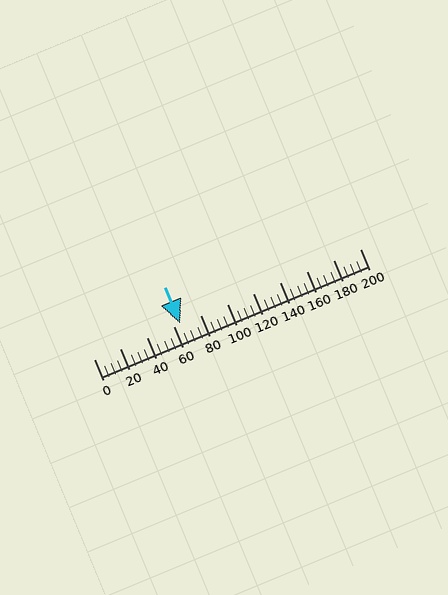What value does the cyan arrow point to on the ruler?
The cyan arrow points to approximately 65.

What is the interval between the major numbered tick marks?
The major tick marks are spaced 20 units apart.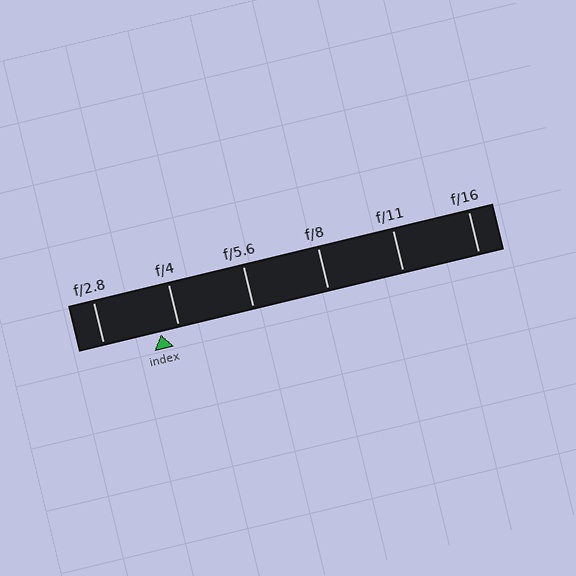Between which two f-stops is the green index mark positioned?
The index mark is between f/2.8 and f/4.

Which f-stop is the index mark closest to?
The index mark is closest to f/4.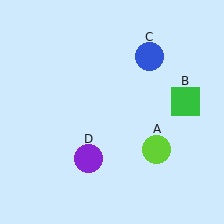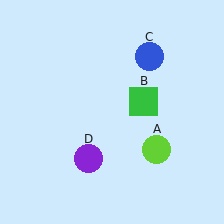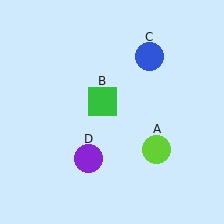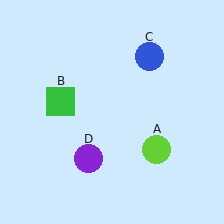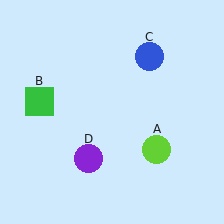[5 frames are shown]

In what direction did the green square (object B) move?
The green square (object B) moved left.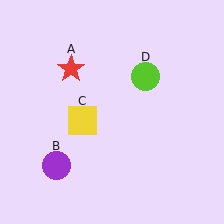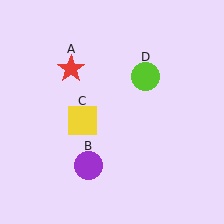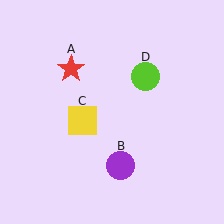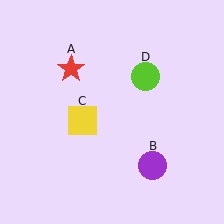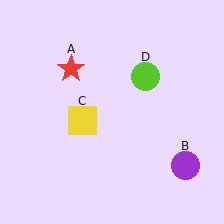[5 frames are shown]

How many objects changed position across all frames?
1 object changed position: purple circle (object B).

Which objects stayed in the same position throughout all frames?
Red star (object A) and yellow square (object C) and lime circle (object D) remained stationary.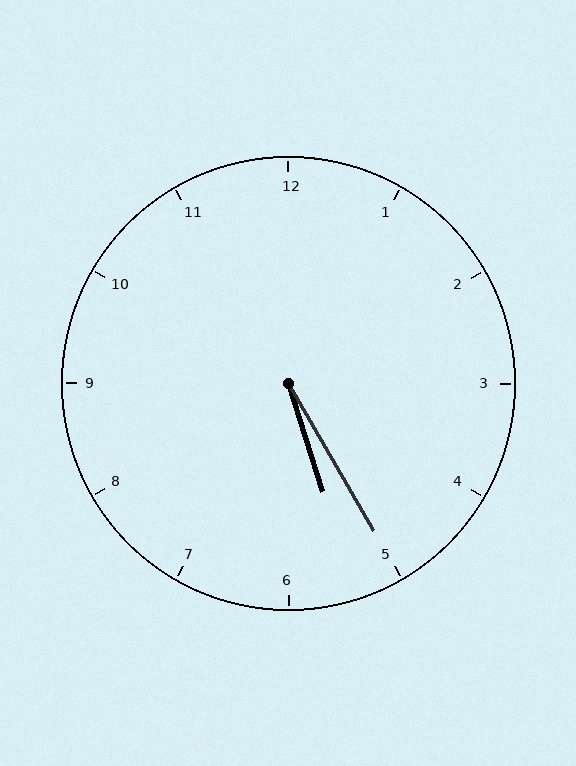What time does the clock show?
5:25.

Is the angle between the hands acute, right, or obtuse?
It is acute.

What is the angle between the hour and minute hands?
Approximately 12 degrees.